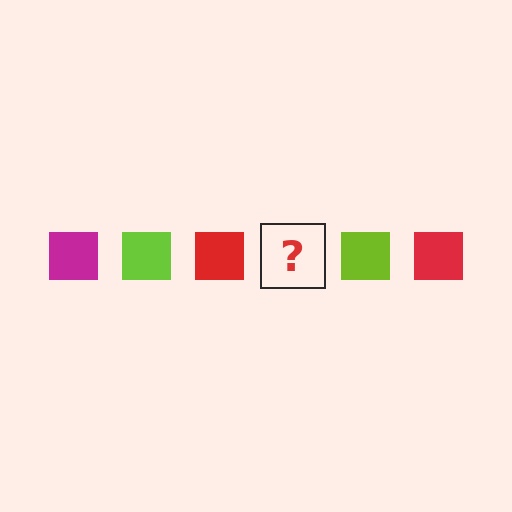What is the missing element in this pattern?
The missing element is a magenta square.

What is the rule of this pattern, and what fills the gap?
The rule is that the pattern cycles through magenta, lime, red squares. The gap should be filled with a magenta square.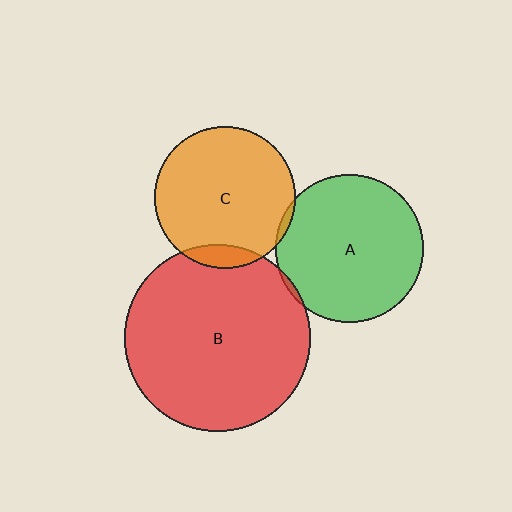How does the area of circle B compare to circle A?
Approximately 1.6 times.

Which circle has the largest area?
Circle B (red).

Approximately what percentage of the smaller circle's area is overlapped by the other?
Approximately 5%.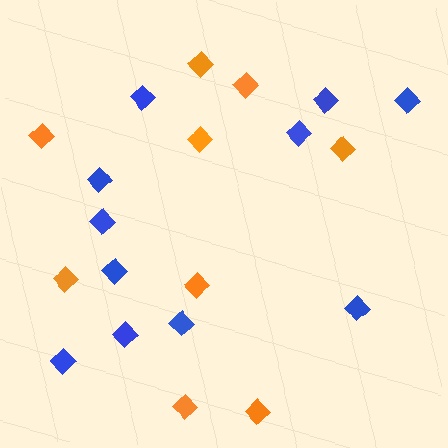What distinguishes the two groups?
There are 2 groups: one group of orange diamonds (9) and one group of blue diamonds (11).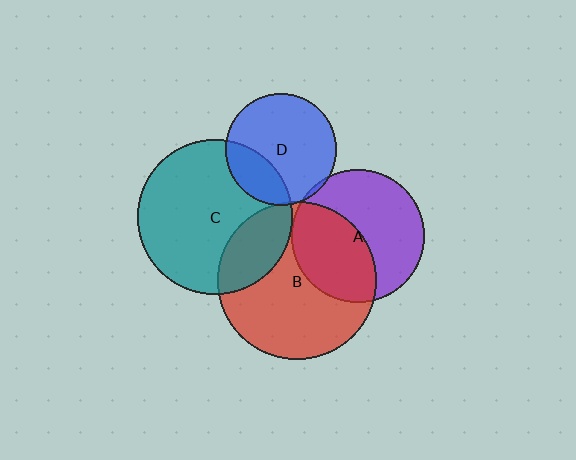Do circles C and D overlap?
Yes.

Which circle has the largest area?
Circle B (red).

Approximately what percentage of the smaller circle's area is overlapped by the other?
Approximately 25%.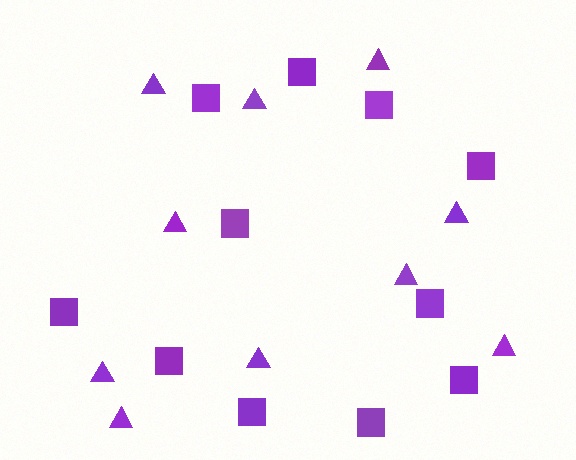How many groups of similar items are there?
There are 2 groups: one group of triangles (10) and one group of squares (11).